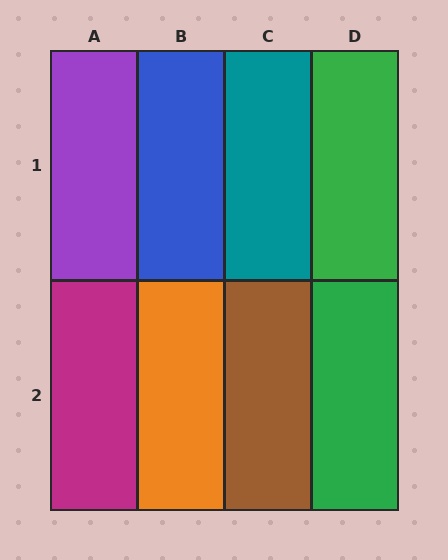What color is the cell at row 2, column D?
Green.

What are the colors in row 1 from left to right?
Purple, blue, teal, green.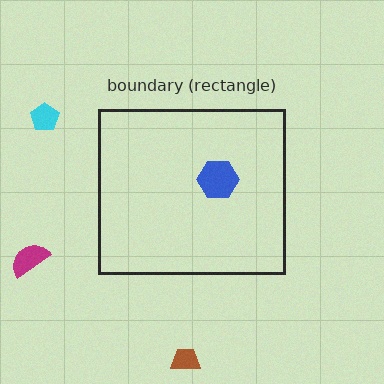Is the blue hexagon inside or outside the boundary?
Inside.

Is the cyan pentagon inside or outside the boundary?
Outside.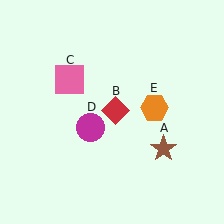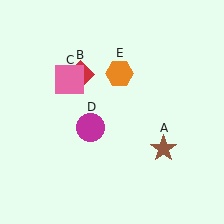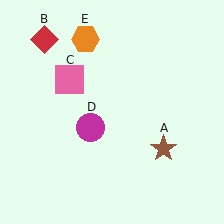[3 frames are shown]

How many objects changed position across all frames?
2 objects changed position: red diamond (object B), orange hexagon (object E).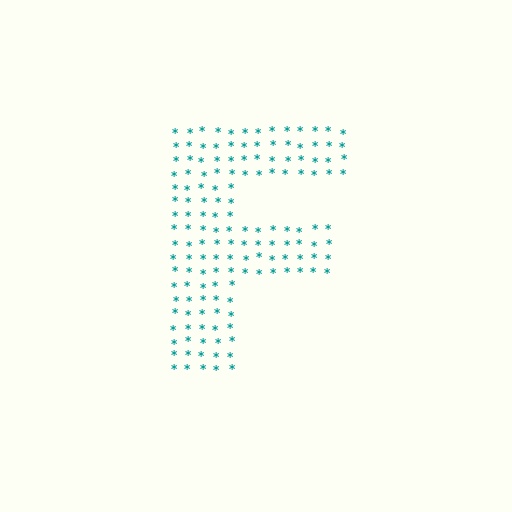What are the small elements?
The small elements are asterisks.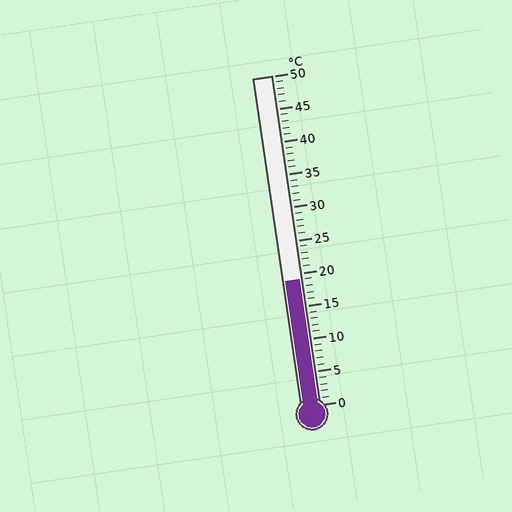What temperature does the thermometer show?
The thermometer shows approximately 19°C.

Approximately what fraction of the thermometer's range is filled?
The thermometer is filled to approximately 40% of its range.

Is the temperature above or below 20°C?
The temperature is below 20°C.